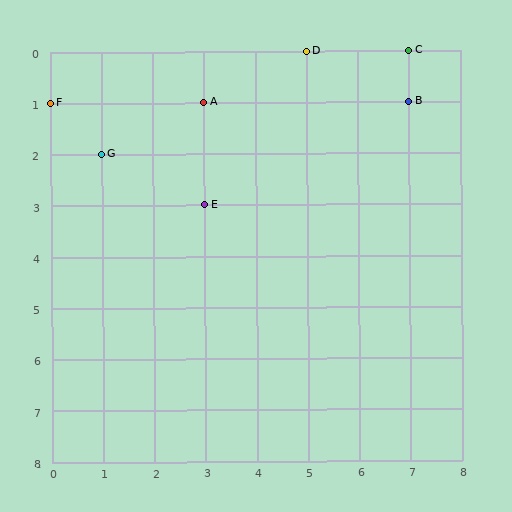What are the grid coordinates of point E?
Point E is at grid coordinates (3, 3).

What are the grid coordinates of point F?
Point F is at grid coordinates (0, 1).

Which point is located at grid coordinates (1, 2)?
Point G is at (1, 2).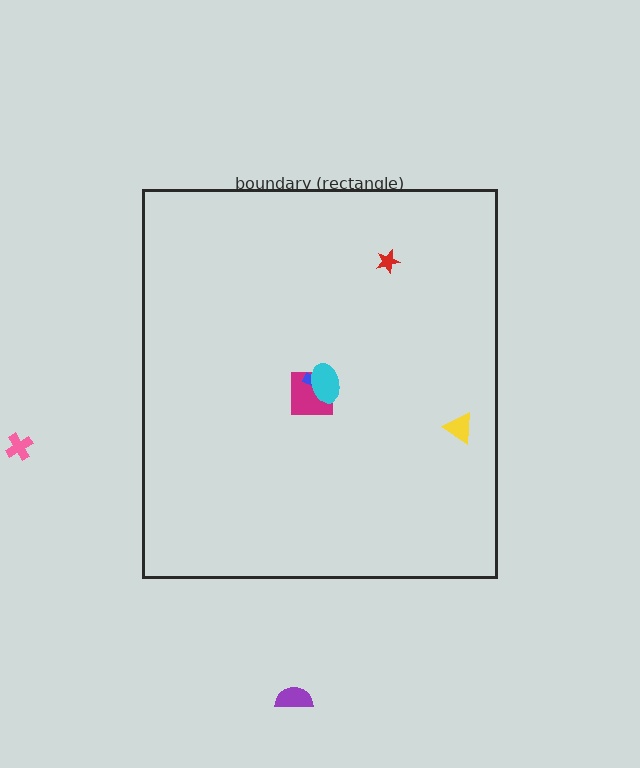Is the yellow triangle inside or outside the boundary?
Inside.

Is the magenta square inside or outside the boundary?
Inside.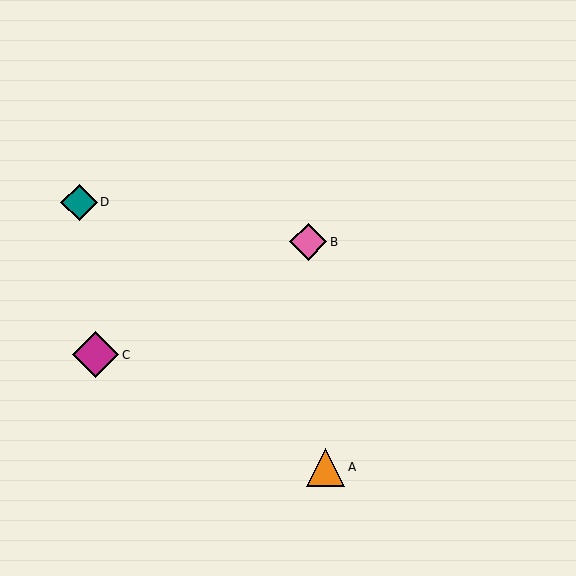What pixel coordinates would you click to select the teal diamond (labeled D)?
Click at (79, 202) to select the teal diamond D.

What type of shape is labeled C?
Shape C is a magenta diamond.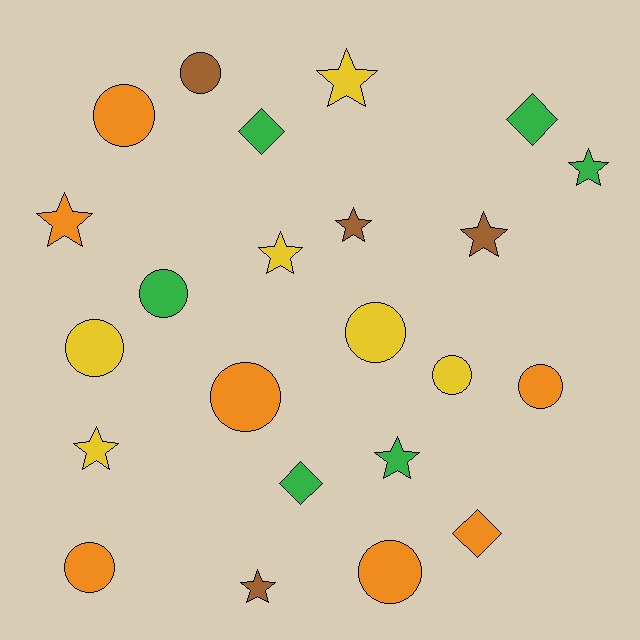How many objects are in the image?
There are 23 objects.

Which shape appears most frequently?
Circle, with 10 objects.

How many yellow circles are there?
There are 3 yellow circles.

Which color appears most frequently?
Orange, with 7 objects.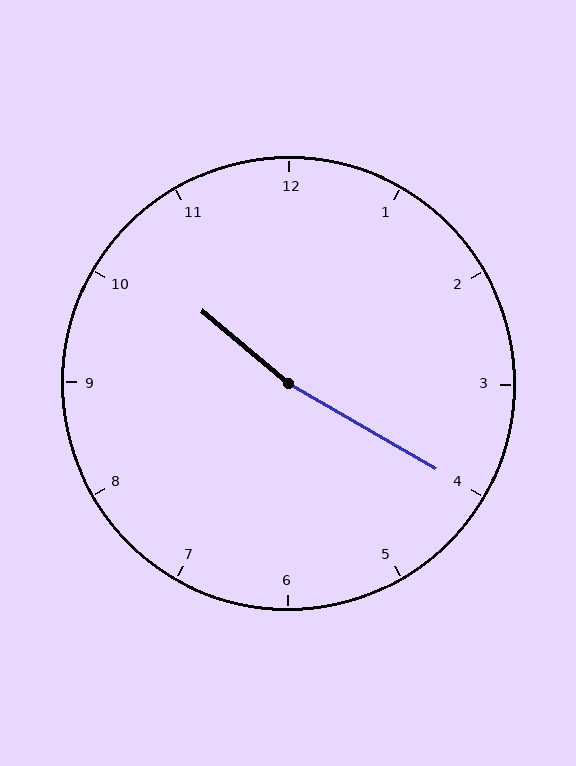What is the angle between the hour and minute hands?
Approximately 170 degrees.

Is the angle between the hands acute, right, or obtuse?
It is obtuse.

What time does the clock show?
10:20.